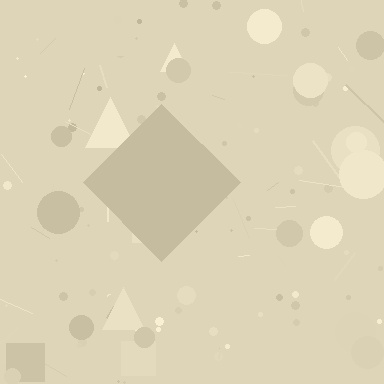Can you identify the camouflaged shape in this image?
The camouflaged shape is a diamond.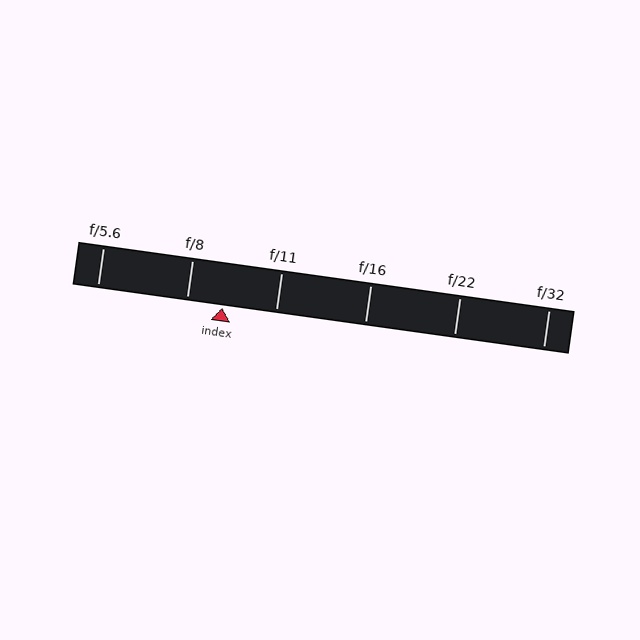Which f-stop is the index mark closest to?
The index mark is closest to f/8.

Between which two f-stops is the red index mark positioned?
The index mark is between f/8 and f/11.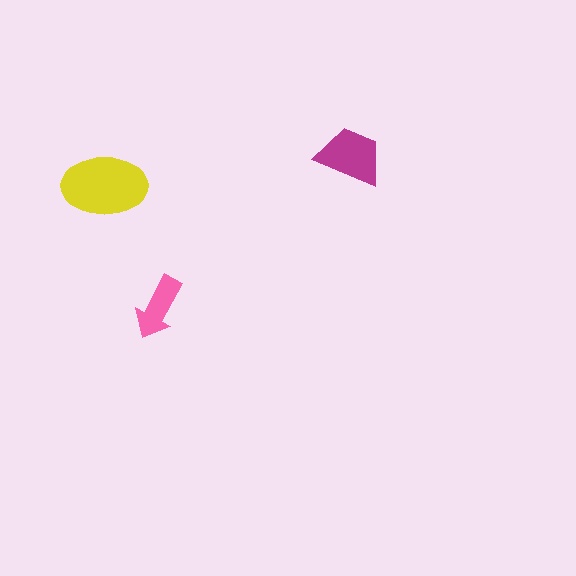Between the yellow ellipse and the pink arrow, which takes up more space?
The yellow ellipse.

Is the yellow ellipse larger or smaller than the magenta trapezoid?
Larger.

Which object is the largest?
The yellow ellipse.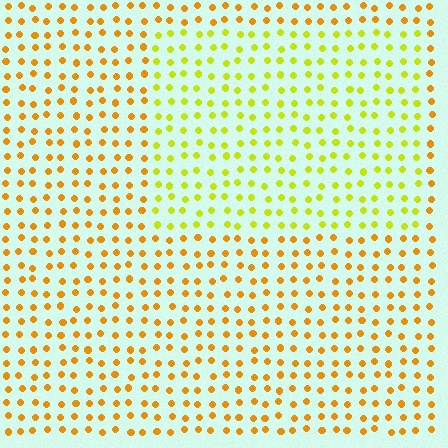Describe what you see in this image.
The image is filled with small orange elements in a uniform arrangement. A rectangle-shaped region is visible where the elements are tinted to a slightly different hue, forming a subtle color boundary.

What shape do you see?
I see a rectangle.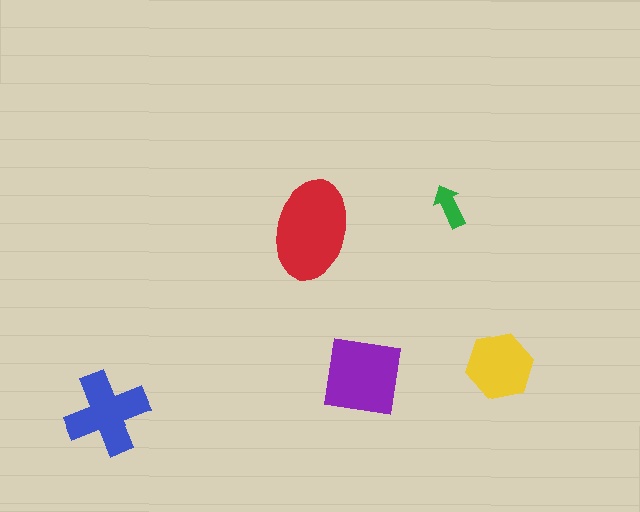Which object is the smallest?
The green arrow.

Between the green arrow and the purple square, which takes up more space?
The purple square.